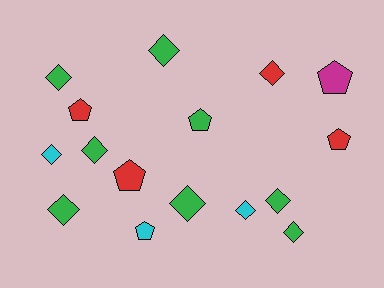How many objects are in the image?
There are 16 objects.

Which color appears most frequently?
Green, with 8 objects.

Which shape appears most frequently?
Diamond, with 10 objects.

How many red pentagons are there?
There are 3 red pentagons.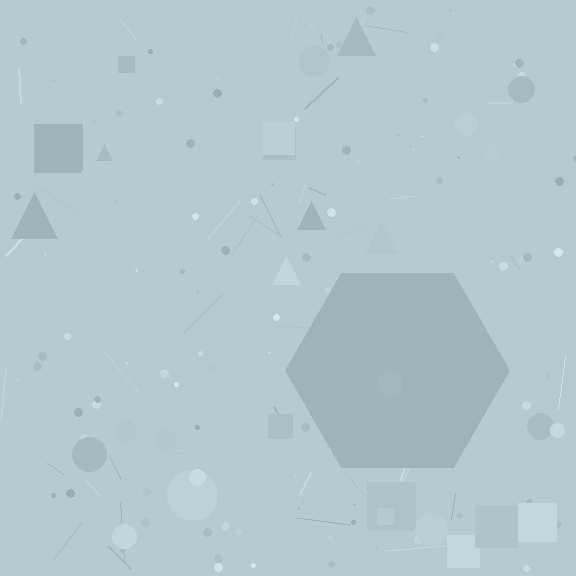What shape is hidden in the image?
A hexagon is hidden in the image.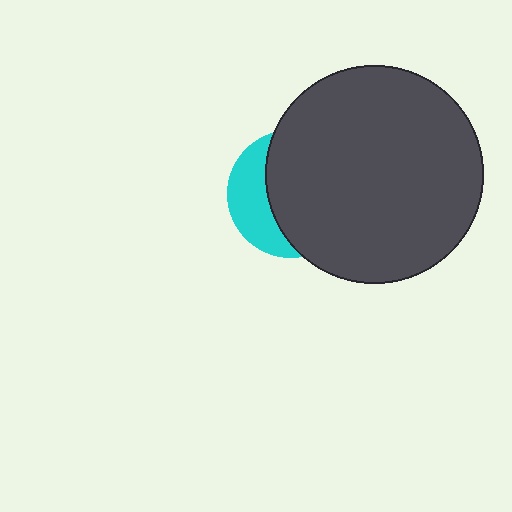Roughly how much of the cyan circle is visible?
A small part of it is visible (roughly 33%).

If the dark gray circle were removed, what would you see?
You would see the complete cyan circle.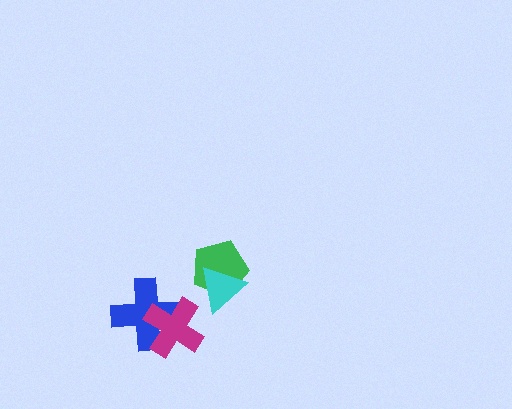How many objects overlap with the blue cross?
1 object overlaps with the blue cross.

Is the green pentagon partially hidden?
Yes, it is partially covered by another shape.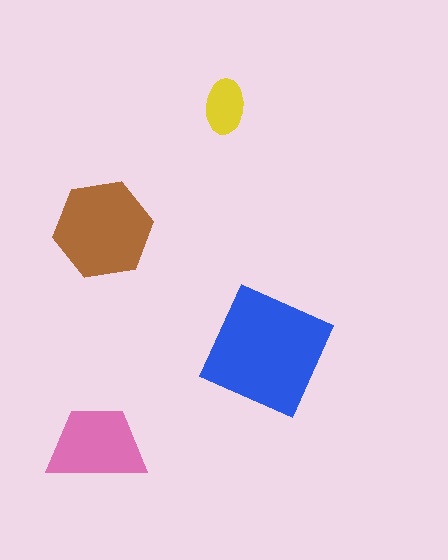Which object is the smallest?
The yellow ellipse.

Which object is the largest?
The blue square.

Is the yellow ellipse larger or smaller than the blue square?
Smaller.